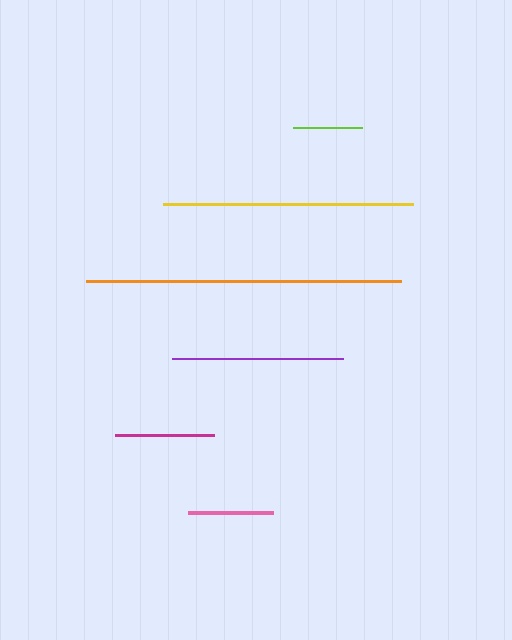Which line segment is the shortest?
The lime line is the shortest at approximately 70 pixels.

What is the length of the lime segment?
The lime segment is approximately 70 pixels long.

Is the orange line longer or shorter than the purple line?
The orange line is longer than the purple line.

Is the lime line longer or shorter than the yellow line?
The yellow line is longer than the lime line.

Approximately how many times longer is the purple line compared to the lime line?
The purple line is approximately 2.4 times the length of the lime line.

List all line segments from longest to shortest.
From longest to shortest: orange, yellow, purple, magenta, pink, lime.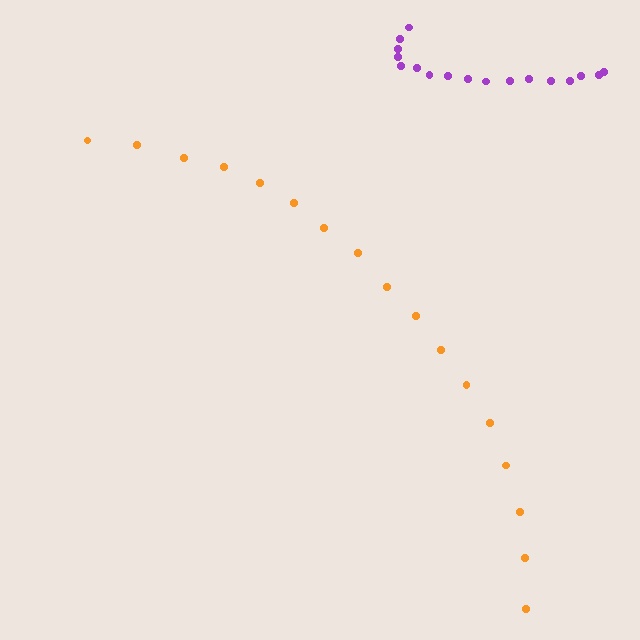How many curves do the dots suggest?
There are 2 distinct paths.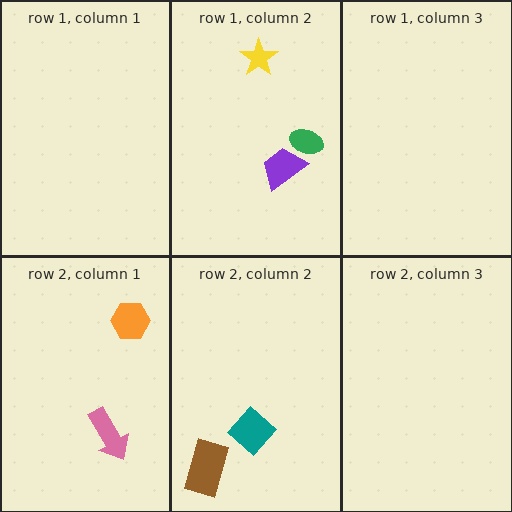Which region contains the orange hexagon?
The row 2, column 1 region.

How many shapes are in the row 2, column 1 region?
2.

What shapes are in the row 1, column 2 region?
The purple trapezoid, the green ellipse, the yellow star.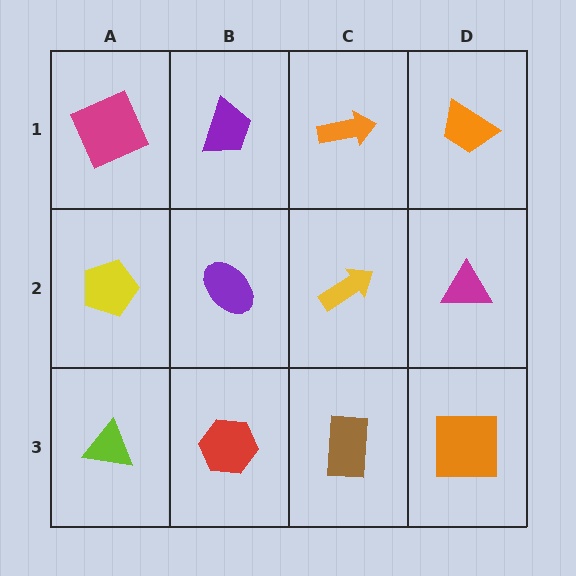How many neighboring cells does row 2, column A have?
3.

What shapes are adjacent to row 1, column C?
A yellow arrow (row 2, column C), a purple trapezoid (row 1, column B), an orange trapezoid (row 1, column D).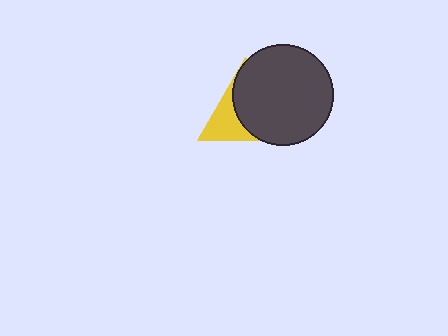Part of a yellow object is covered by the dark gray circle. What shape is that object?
It is a triangle.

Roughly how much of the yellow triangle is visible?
A small part of it is visible (roughly 37%).